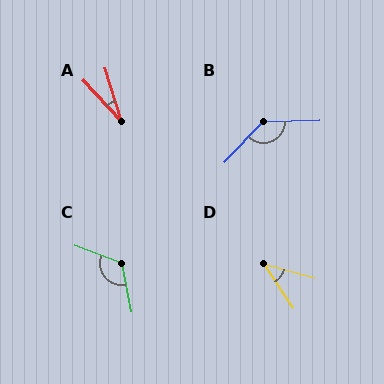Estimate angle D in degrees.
Approximately 41 degrees.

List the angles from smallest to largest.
A (26°), D (41°), C (121°), B (136°).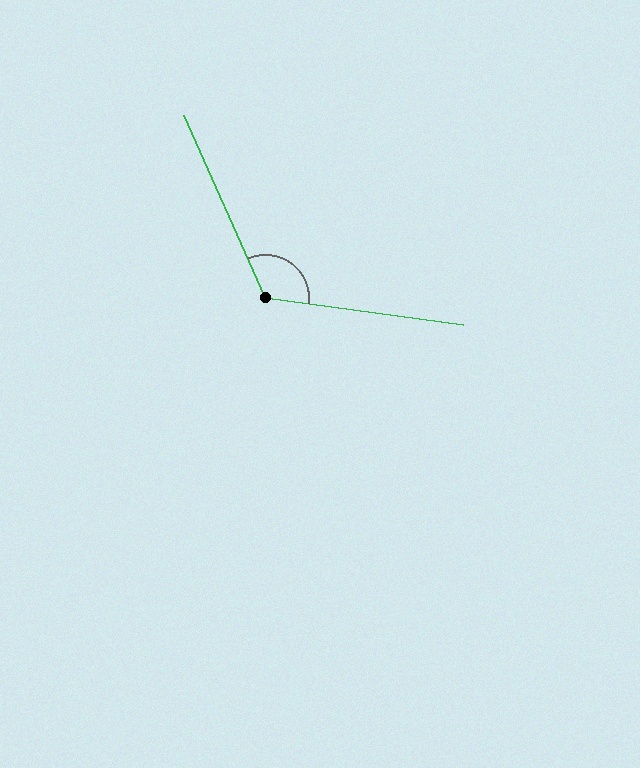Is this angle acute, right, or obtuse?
It is obtuse.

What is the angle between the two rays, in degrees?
Approximately 122 degrees.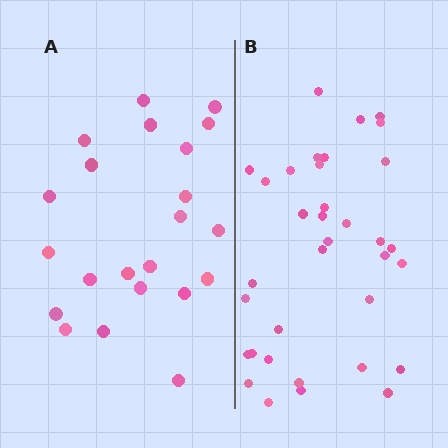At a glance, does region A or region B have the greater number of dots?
Region B (the right region) has more dots.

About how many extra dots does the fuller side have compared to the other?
Region B has approximately 15 more dots than region A.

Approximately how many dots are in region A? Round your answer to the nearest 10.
About 20 dots. (The exact count is 22, which rounds to 20.)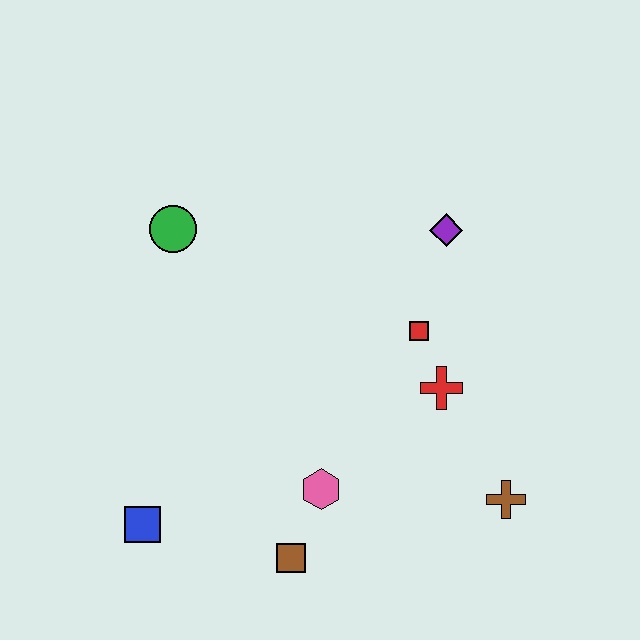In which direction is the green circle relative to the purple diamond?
The green circle is to the left of the purple diamond.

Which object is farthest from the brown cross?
The green circle is farthest from the brown cross.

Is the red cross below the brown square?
No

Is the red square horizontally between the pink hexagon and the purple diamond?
Yes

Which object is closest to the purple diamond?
The red square is closest to the purple diamond.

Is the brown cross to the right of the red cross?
Yes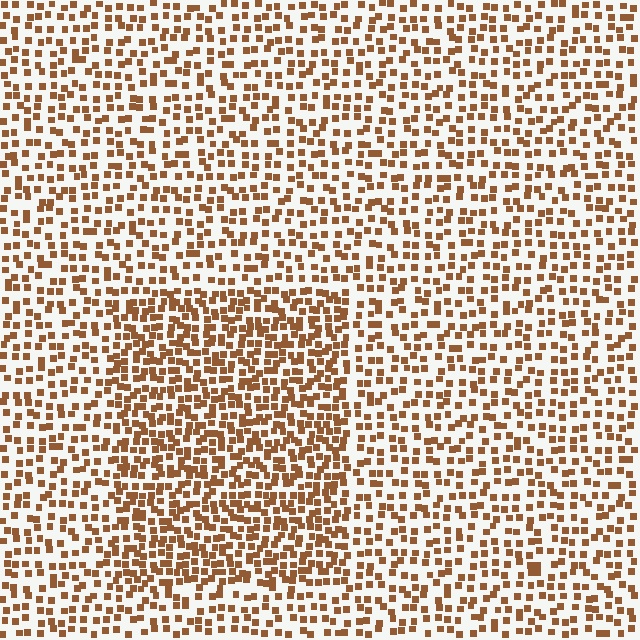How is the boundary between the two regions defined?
The boundary is defined by a change in element density (approximately 1.7x ratio). All elements are the same color, size, and shape.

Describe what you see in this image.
The image contains small brown elements arranged at two different densities. A rectangle-shaped region is visible where the elements are more densely packed than the surrounding area.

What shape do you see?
I see a rectangle.